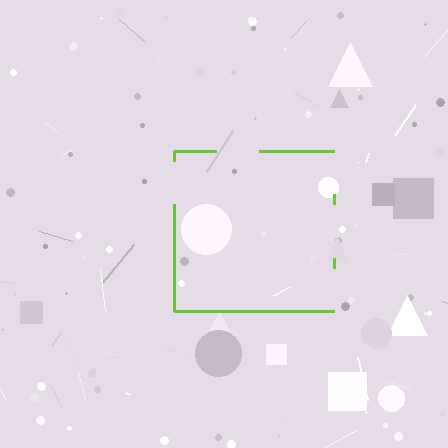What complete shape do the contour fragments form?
The contour fragments form a square.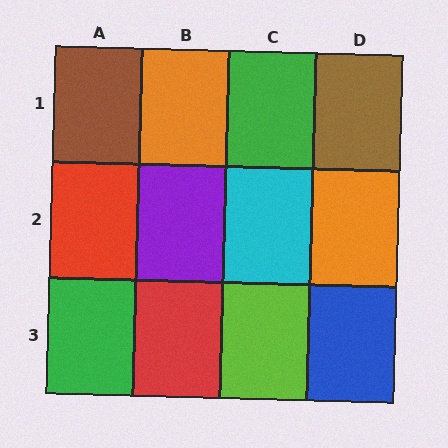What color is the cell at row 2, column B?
Purple.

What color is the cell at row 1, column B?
Orange.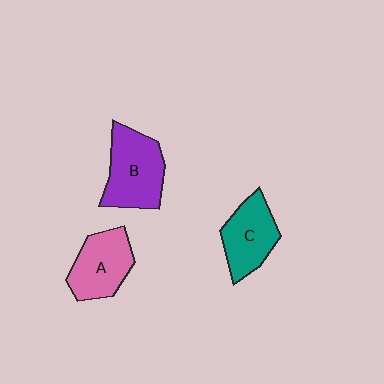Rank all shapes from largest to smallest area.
From largest to smallest: B (purple), A (pink), C (teal).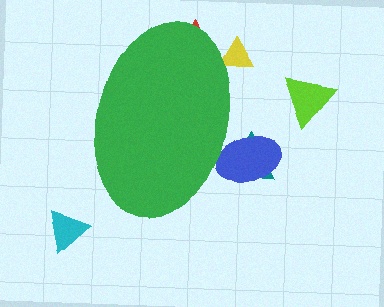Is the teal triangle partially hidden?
Yes, the teal triangle is partially hidden behind the green ellipse.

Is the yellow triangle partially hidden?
Yes, the yellow triangle is partially hidden behind the green ellipse.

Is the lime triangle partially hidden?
No, the lime triangle is fully visible.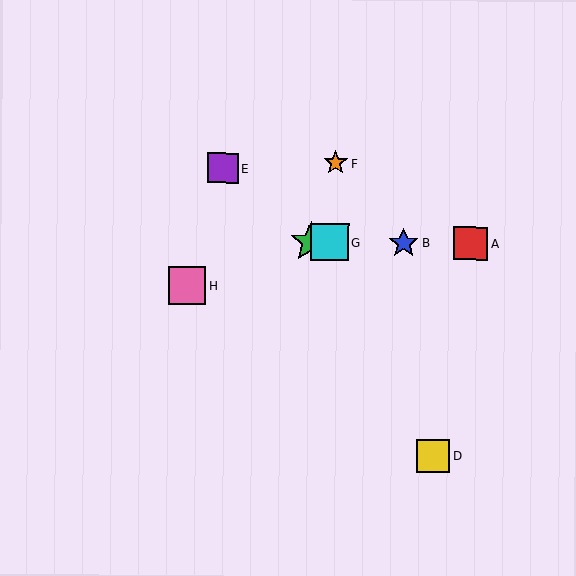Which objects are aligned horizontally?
Objects A, B, C, G are aligned horizontally.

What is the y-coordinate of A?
Object A is at y≈244.